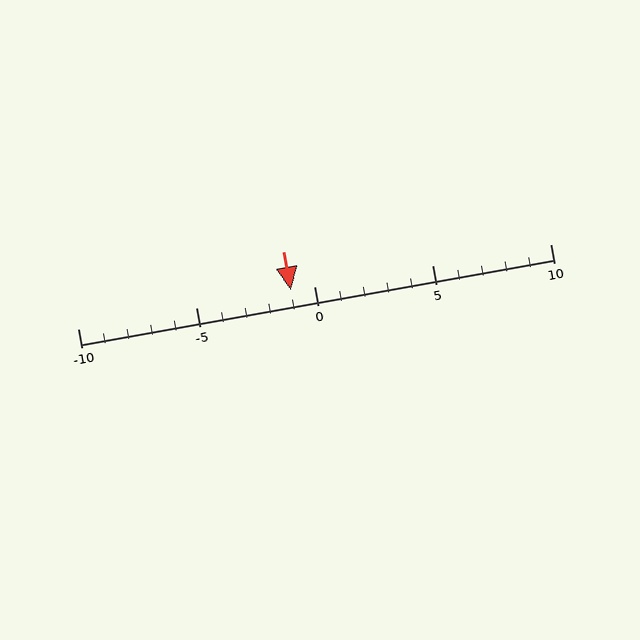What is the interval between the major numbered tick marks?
The major tick marks are spaced 5 units apart.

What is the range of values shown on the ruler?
The ruler shows values from -10 to 10.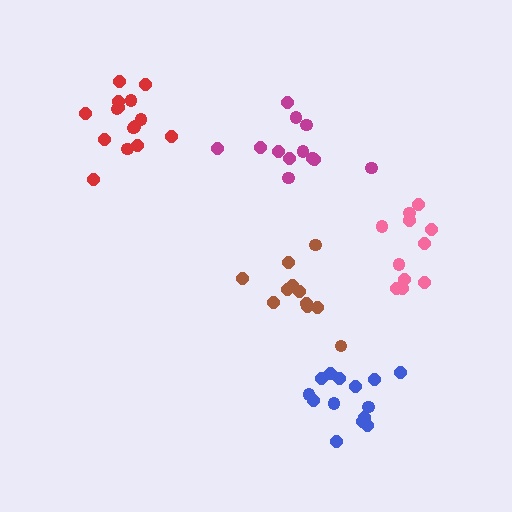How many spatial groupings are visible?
There are 5 spatial groupings.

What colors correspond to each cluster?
The clusters are colored: red, pink, blue, magenta, brown.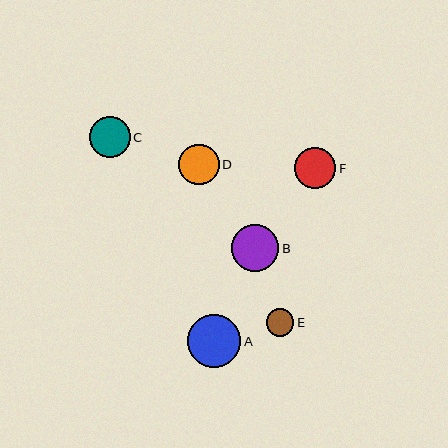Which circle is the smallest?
Circle E is the smallest with a size of approximately 27 pixels.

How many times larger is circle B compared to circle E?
Circle B is approximately 1.7 times the size of circle E.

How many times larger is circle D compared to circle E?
Circle D is approximately 1.5 times the size of circle E.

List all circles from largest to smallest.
From largest to smallest: A, B, C, F, D, E.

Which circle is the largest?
Circle A is the largest with a size of approximately 53 pixels.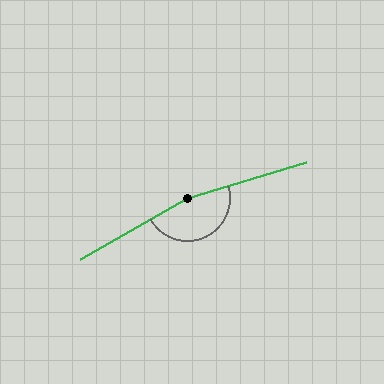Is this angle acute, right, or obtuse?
It is obtuse.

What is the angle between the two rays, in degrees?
Approximately 167 degrees.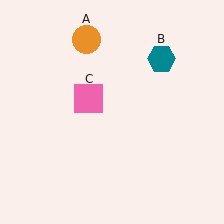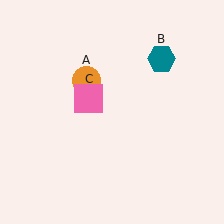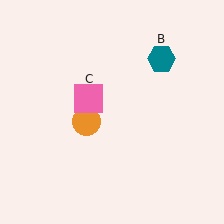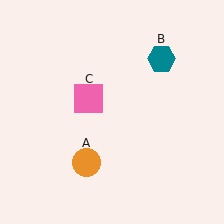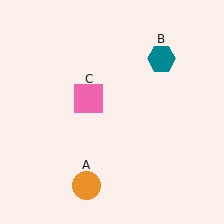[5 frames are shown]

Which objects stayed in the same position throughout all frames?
Teal hexagon (object B) and pink square (object C) remained stationary.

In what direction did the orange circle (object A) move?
The orange circle (object A) moved down.